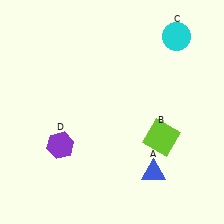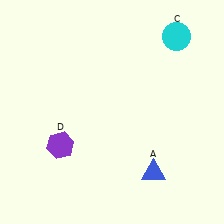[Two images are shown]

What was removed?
The lime square (B) was removed in Image 2.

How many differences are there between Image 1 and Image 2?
There is 1 difference between the two images.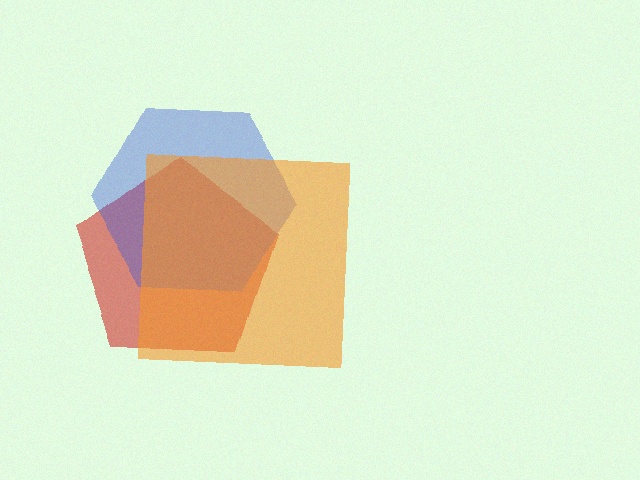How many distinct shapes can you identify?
There are 3 distinct shapes: a red pentagon, a blue hexagon, an orange square.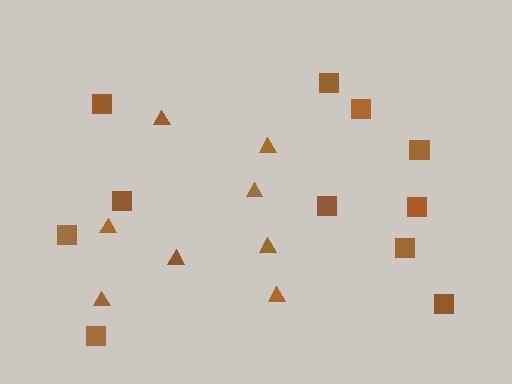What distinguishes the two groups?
There are 2 groups: one group of triangles (8) and one group of squares (11).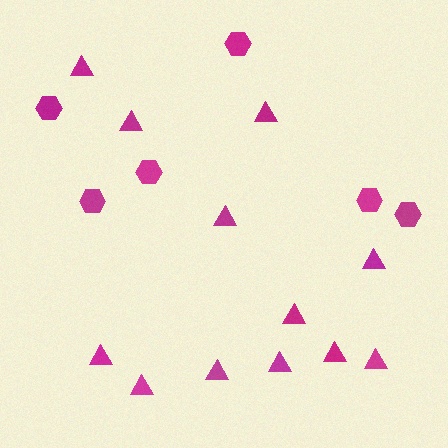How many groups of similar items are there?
There are 2 groups: one group of triangles (12) and one group of hexagons (6).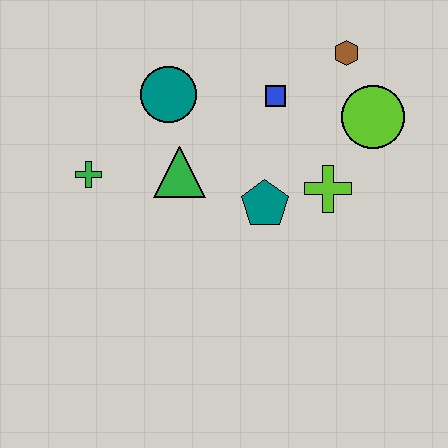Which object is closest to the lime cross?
The teal pentagon is closest to the lime cross.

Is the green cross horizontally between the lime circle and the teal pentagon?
No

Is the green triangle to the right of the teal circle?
Yes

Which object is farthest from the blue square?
The green cross is farthest from the blue square.